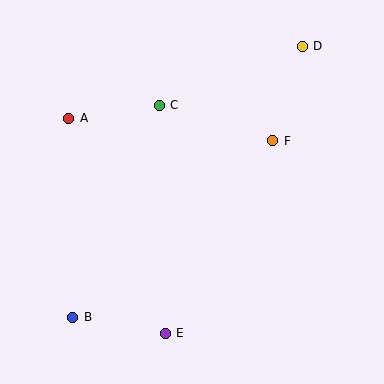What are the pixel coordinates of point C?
Point C is at (159, 105).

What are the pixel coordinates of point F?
Point F is at (273, 141).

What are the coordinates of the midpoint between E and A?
The midpoint between E and A is at (117, 226).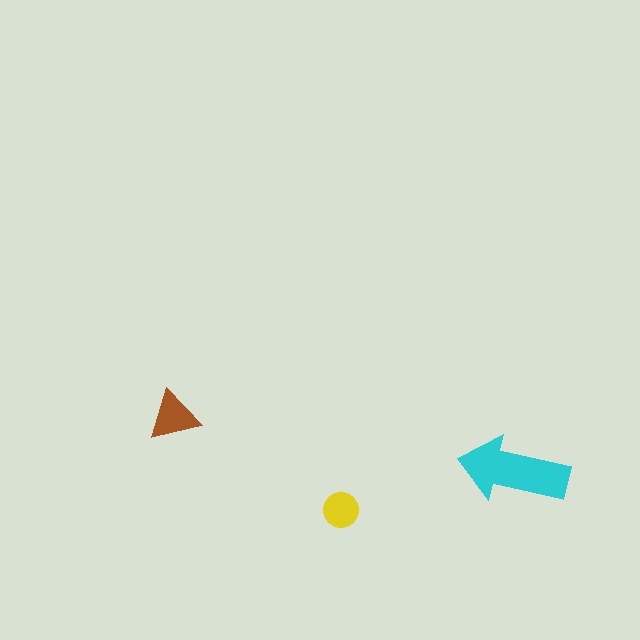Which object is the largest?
The cyan arrow.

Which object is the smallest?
The yellow circle.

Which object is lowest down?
The yellow circle is bottommost.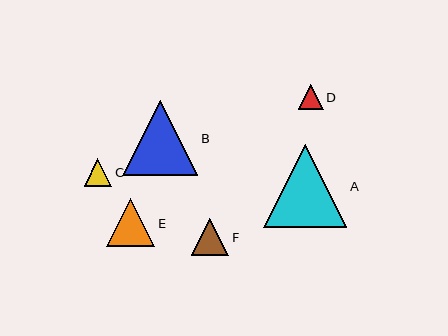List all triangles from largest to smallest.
From largest to smallest: A, B, E, F, C, D.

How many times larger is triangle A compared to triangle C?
Triangle A is approximately 3.0 times the size of triangle C.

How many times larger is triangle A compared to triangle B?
Triangle A is approximately 1.1 times the size of triangle B.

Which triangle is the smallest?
Triangle D is the smallest with a size of approximately 25 pixels.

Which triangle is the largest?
Triangle A is the largest with a size of approximately 83 pixels.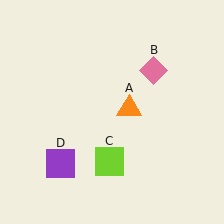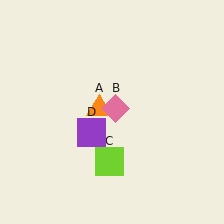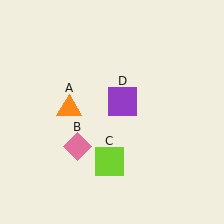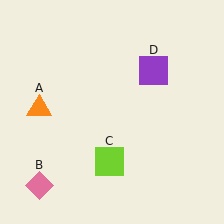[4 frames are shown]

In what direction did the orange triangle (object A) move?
The orange triangle (object A) moved left.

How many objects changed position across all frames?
3 objects changed position: orange triangle (object A), pink diamond (object B), purple square (object D).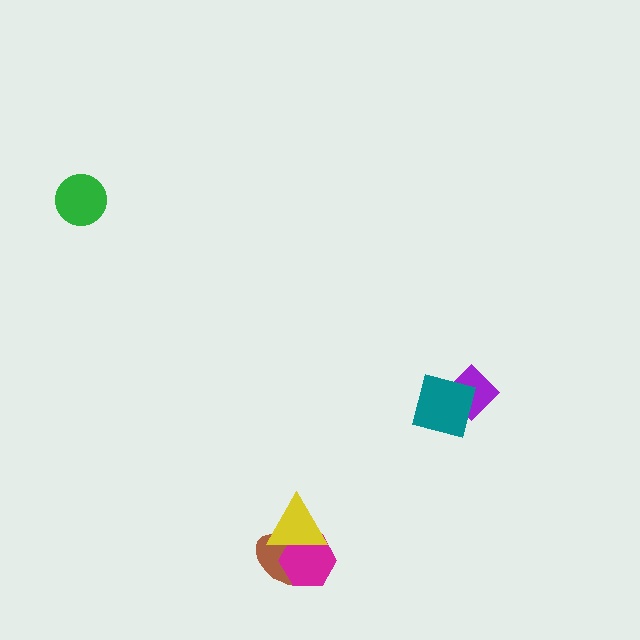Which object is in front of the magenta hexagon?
The yellow triangle is in front of the magenta hexagon.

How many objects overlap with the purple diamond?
1 object overlaps with the purple diamond.